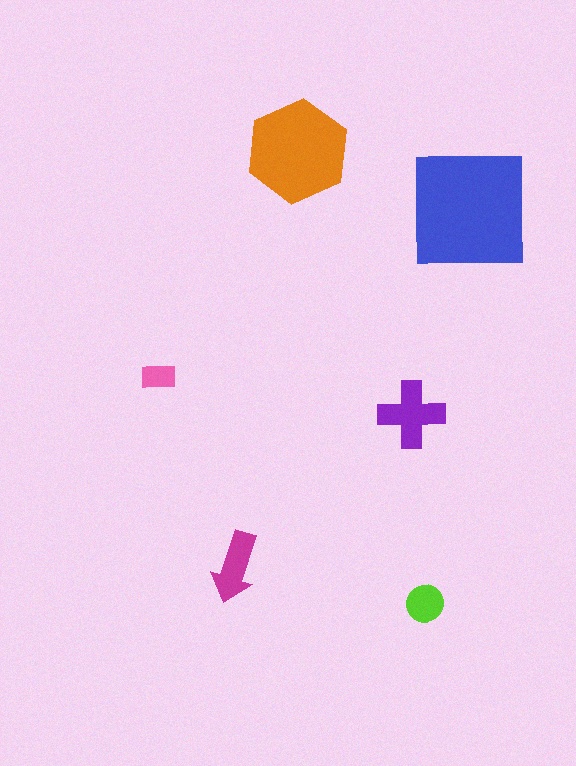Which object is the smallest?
The pink rectangle.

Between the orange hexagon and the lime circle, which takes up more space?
The orange hexagon.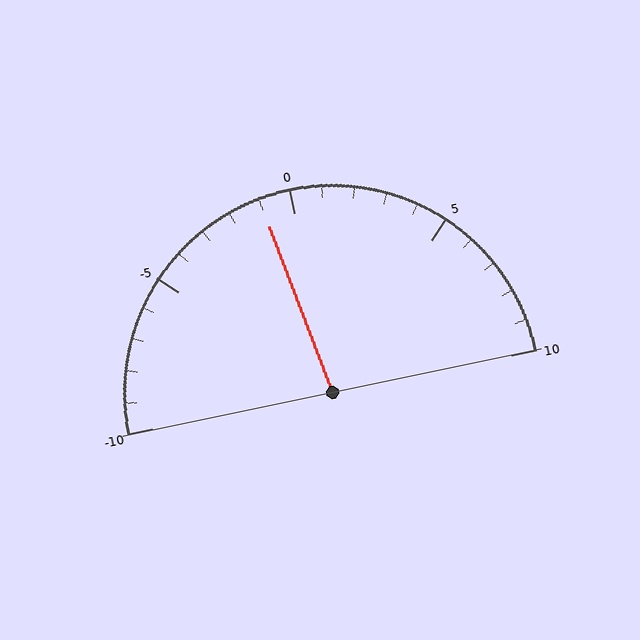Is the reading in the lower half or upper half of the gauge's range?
The reading is in the lower half of the range (-10 to 10).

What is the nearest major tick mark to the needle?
The nearest major tick mark is 0.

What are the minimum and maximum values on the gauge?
The gauge ranges from -10 to 10.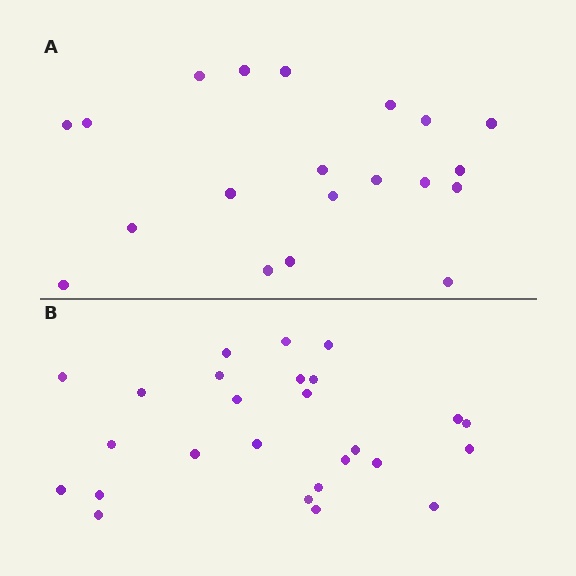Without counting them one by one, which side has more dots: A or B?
Region B (the bottom region) has more dots.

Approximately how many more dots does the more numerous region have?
Region B has about 6 more dots than region A.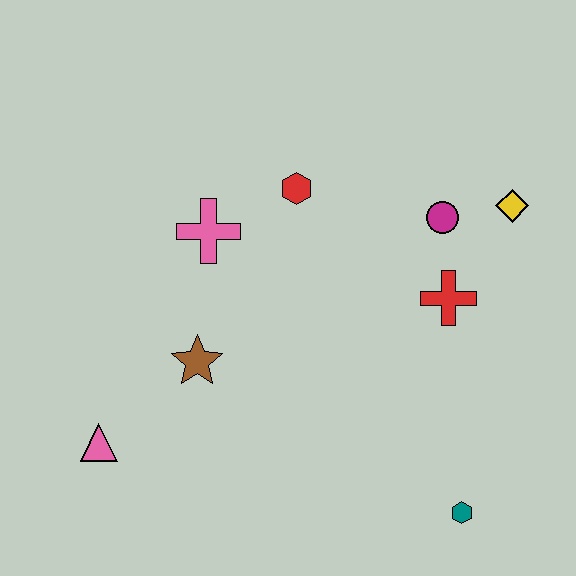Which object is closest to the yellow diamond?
The magenta circle is closest to the yellow diamond.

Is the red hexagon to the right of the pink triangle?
Yes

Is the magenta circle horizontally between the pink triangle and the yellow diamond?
Yes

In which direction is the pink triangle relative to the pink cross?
The pink triangle is below the pink cross.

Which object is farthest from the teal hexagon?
The pink cross is farthest from the teal hexagon.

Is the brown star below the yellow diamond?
Yes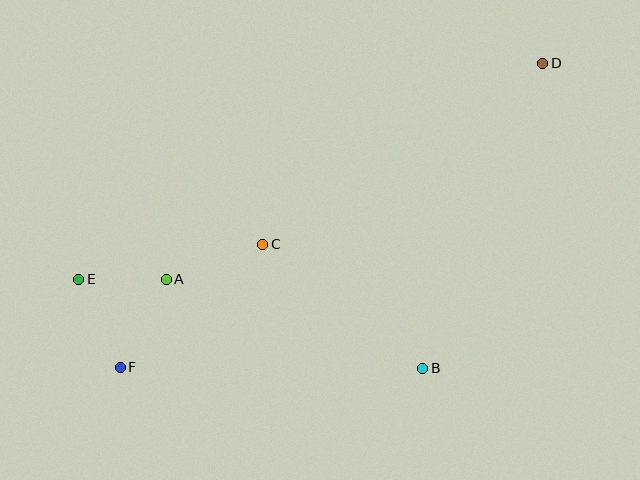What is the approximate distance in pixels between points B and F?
The distance between B and F is approximately 302 pixels.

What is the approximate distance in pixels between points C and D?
The distance between C and D is approximately 334 pixels.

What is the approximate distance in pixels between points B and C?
The distance between B and C is approximately 202 pixels.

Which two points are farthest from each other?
Points D and F are farthest from each other.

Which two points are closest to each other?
Points A and E are closest to each other.